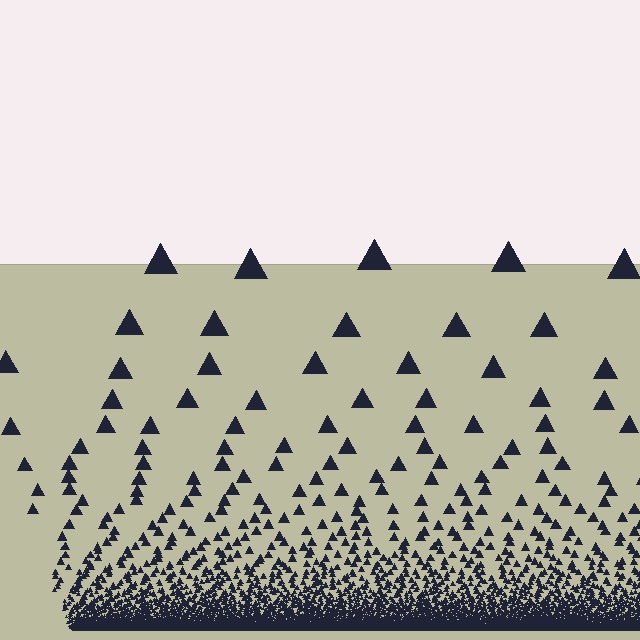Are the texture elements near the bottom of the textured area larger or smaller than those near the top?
Smaller. The gradient is inverted — elements near the bottom are smaller and denser.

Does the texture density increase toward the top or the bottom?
Density increases toward the bottom.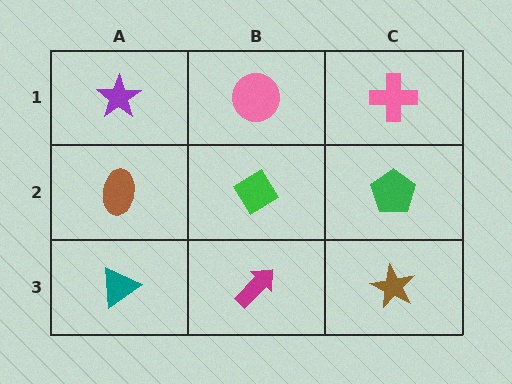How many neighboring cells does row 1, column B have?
3.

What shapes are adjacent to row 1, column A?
A brown ellipse (row 2, column A), a pink circle (row 1, column B).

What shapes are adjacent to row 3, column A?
A brown ellipse (row 2, column A), a magenta arrow (row 3, column B).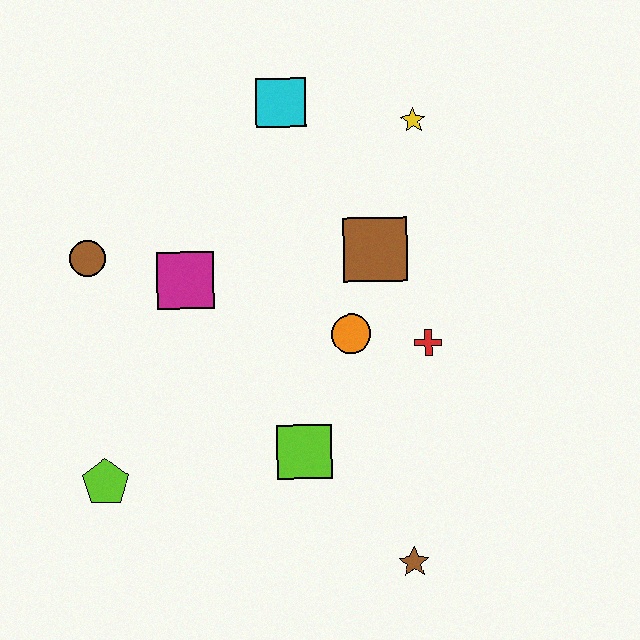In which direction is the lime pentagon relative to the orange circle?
The lime pentagon is to the left of the orange circle.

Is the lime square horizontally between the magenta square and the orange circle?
Yes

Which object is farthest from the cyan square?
The brown star is farthest from the cyan square.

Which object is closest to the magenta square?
The brown circle is closest to the magenta square.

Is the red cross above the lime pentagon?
Yes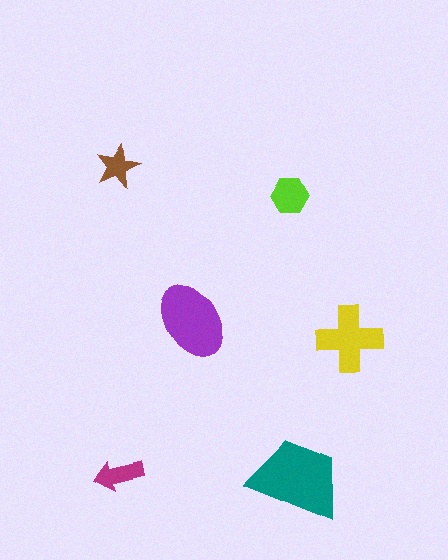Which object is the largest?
The teal trapezoid.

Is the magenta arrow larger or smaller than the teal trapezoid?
Smaller.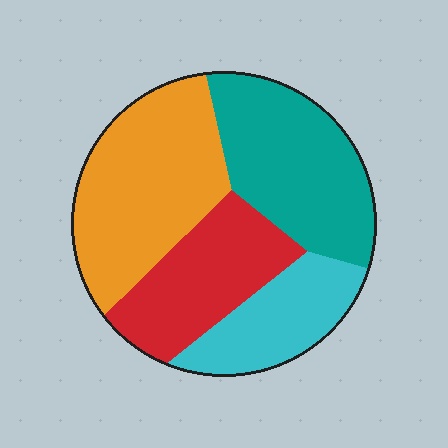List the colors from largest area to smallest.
From largest to smallest: orange, teal, red, cyan.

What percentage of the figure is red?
Red covers roughly 20% of the figure.